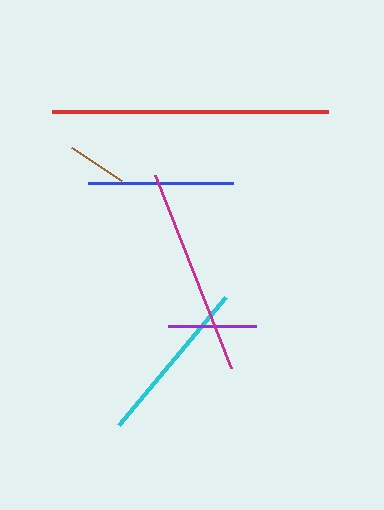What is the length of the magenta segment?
The magenta segment is approximately 208 pixels long.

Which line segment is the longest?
The red line is the longest at approximately 276 pixels.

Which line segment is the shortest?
The brown line is the shortest at approximately 61 pixels.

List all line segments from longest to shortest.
From longest to shortest: red, magenta, cyan, blue, purple, brown.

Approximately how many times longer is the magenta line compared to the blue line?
The magenta line is approximately 1.4 times the length of the blue line.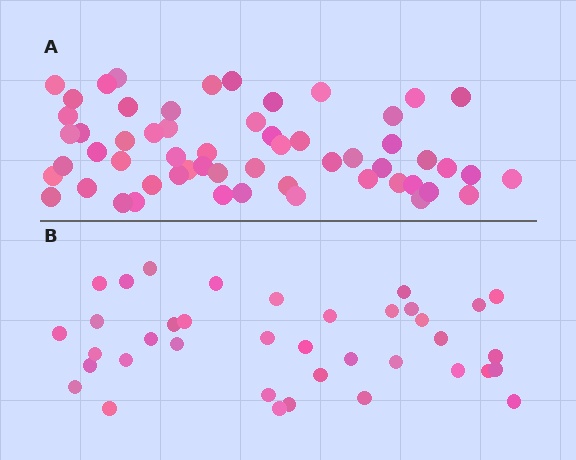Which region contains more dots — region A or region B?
Region A (the top region) has more dots.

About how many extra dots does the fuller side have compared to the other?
Region A has approximately 20 more dots than region B.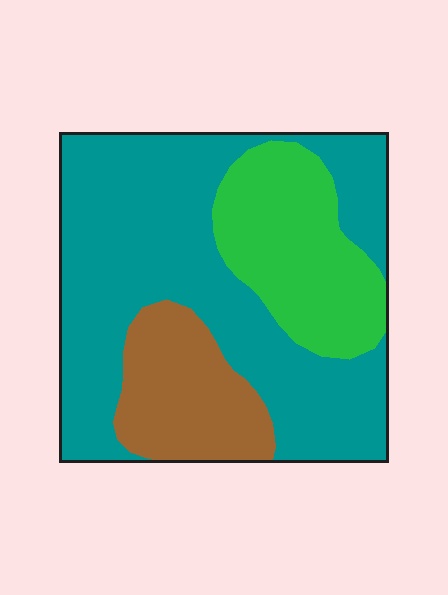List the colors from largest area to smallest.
From largest to smallest: teal, green, brown.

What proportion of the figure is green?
Green takes up about one quarter (1/4) of the figure.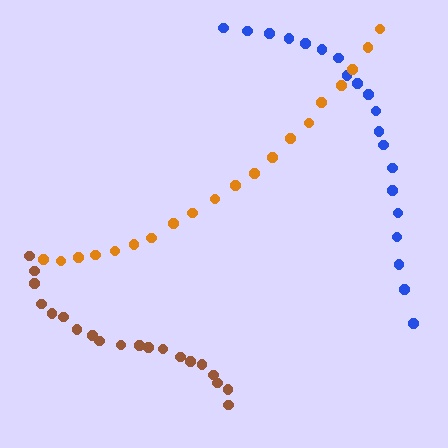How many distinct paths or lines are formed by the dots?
There are 3 distinct paths.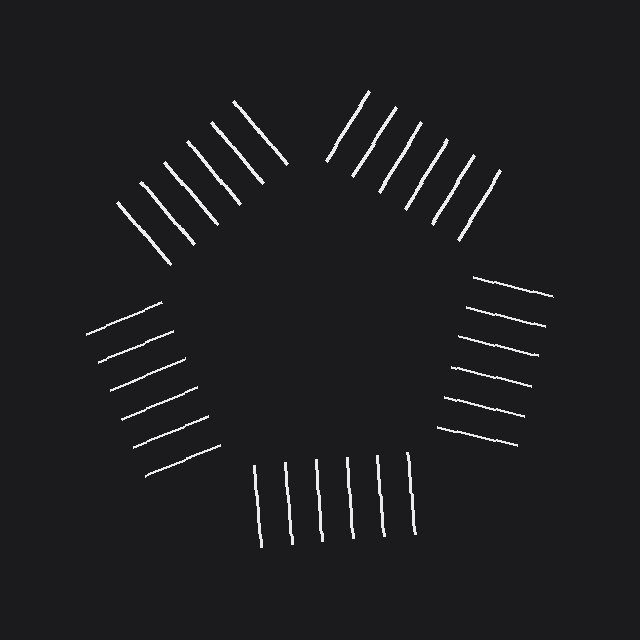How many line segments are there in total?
30 — 6 along each of the 5 edges.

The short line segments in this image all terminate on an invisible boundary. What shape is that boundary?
An illusory pentagon — the line segments terminate on its edges but no continuous stroke is drawn.